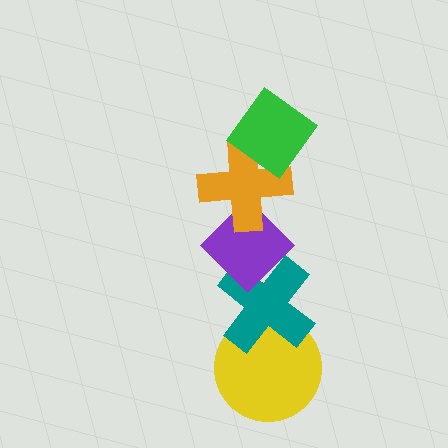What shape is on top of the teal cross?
The purple diamond is on top of the teal cross.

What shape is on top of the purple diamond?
The orange cross is on top of the purple diamond.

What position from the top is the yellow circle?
The yellow circle is 5th from the top.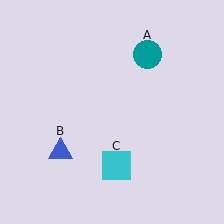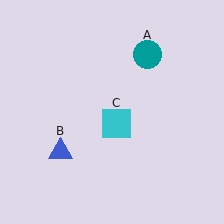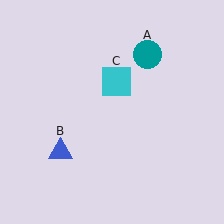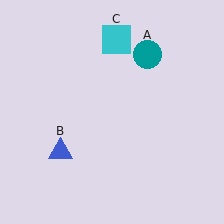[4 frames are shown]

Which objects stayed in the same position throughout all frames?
Teal circle (object A) and blue triangle (object B) remained stationary.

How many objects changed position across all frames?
1 object changed position: cyan square (object C).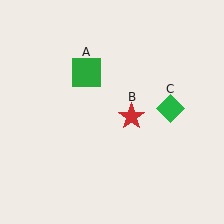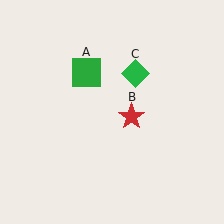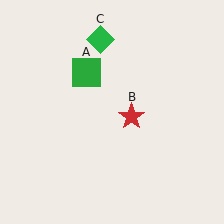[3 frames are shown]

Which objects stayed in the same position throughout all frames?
Green square (object A) and red star (object B) remained stationary.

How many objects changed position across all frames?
1 object changed position: green diamond (object C).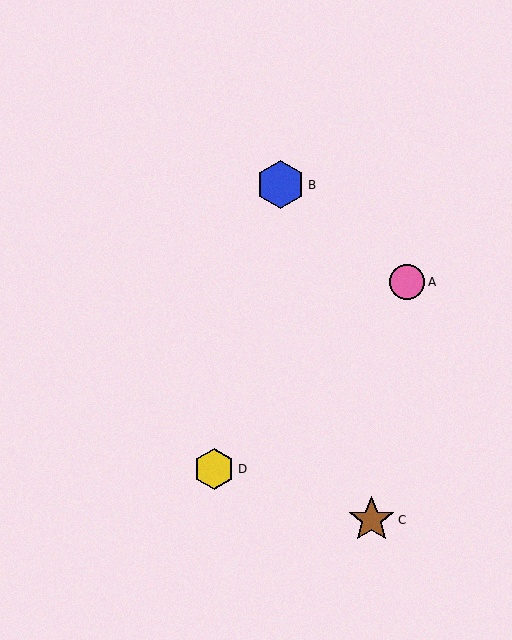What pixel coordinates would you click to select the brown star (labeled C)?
Click at (372, 520) to select the brown star C.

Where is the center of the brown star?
The center of the brown star is at (372, 520).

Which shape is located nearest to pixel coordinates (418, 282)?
The pink circle (labeled A) at (407, 282) is nearest to that location.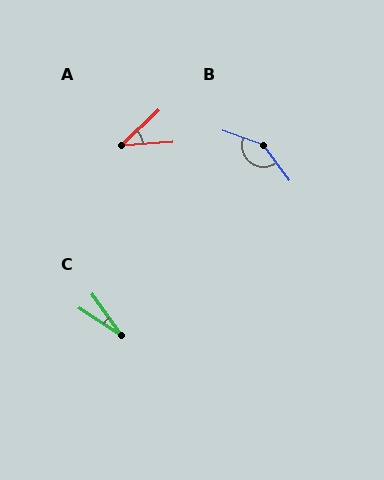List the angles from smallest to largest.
C (21°), A (40°), B (145°).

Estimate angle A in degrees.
Approximately 40 degrees.